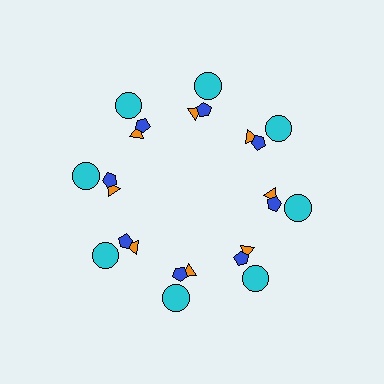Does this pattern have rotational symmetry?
Yes, this pattern has 8-fold rotational symmetry. It looks the same after rotating 45 degrees around the center.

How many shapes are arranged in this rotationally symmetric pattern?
There are 24 shapes, arranged in 8 groups of 3.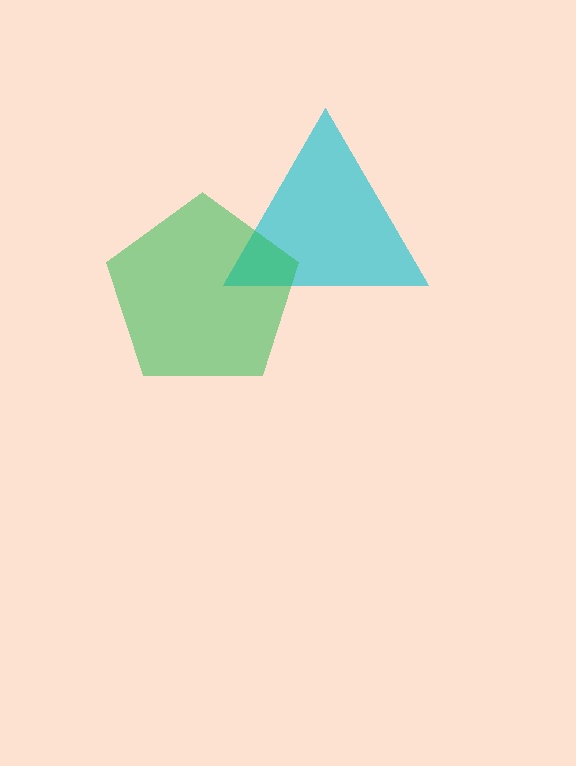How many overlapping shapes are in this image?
There are 2 overlapping shapes in the image.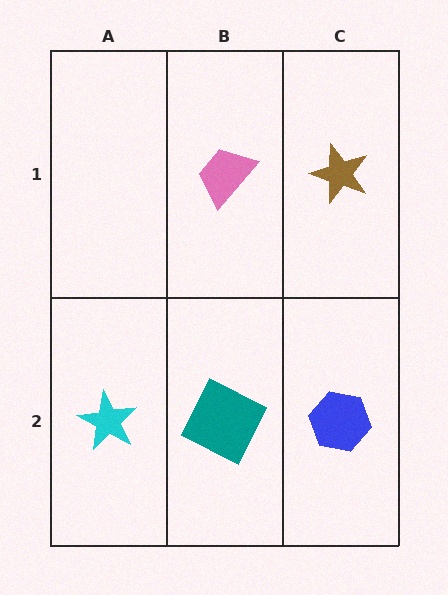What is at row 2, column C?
A blue hexagon.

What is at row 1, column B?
A pink trapezoid.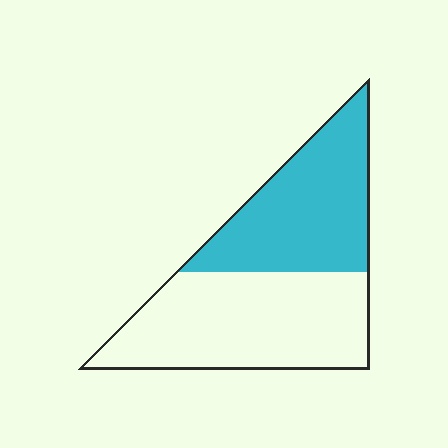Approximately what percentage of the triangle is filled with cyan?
Approximately 45%.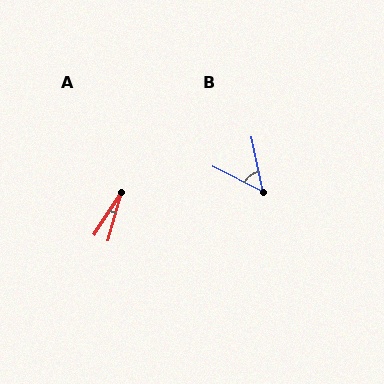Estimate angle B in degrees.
Approximately 52 degrees.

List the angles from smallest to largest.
A (18°), B (52°).